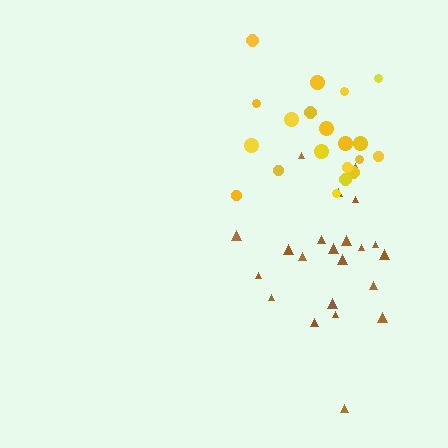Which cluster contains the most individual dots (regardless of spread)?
Brown (22).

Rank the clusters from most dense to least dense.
yellow, brown.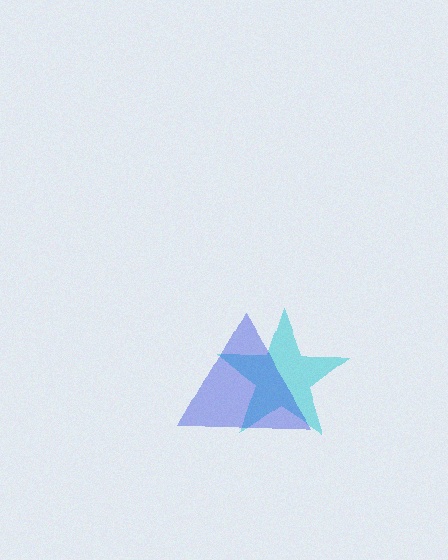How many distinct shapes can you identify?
There are 2 distinct shapes: a cyan star, a blue triangle.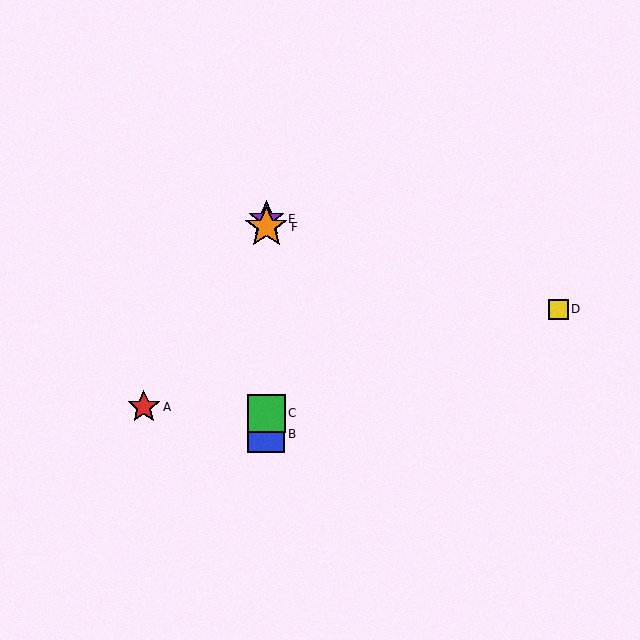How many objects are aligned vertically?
4 objects (B, C, E, F) are aligned vertically.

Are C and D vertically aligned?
No, C is at x≈266 and D is at x≈558.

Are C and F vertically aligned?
Yes, both are at x≈266.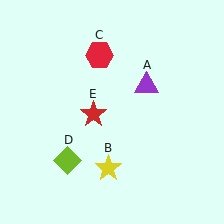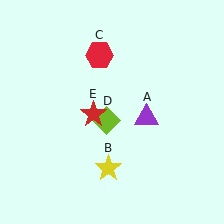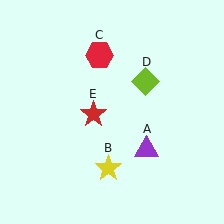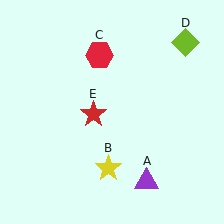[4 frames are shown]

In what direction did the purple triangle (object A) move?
The purple triangle (object A) moved down.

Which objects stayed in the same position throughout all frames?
Yellow star (object B) and red hexagon (object C) and red star (object E) remained stationary.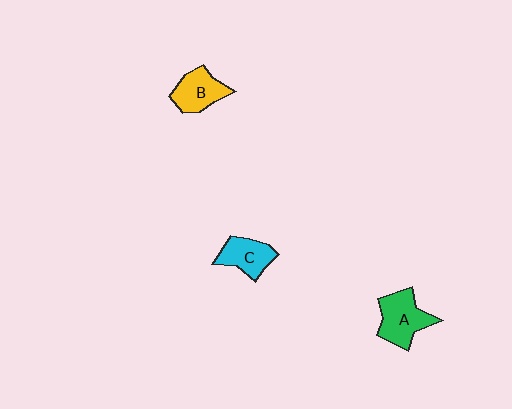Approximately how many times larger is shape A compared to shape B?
Approximately 1.2 times.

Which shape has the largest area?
Shape A (green).